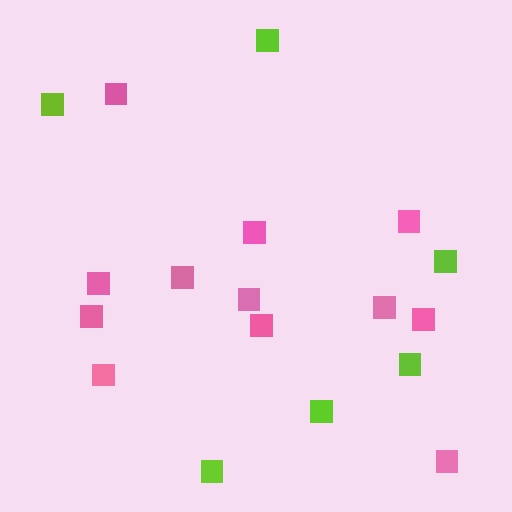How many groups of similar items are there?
There are 2 groups: one group of pink squares (12) and one group of lime squares (6).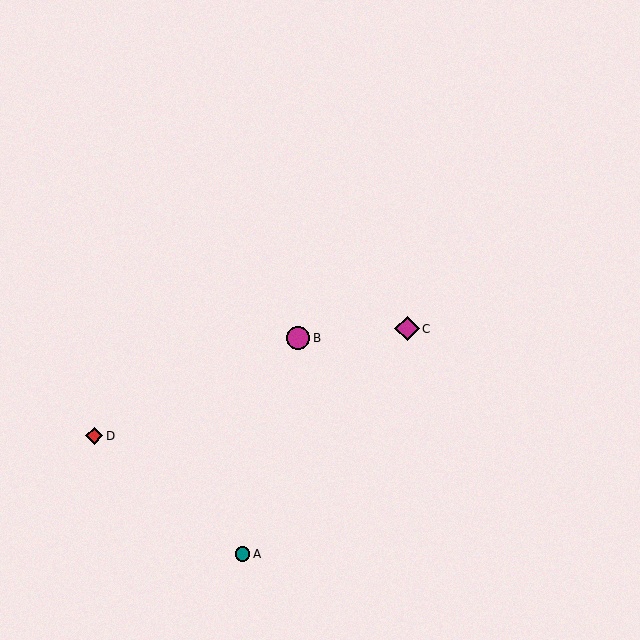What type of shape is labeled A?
Shape A is a teal circle.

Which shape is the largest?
The magenta diamond (labeled C) is the largest.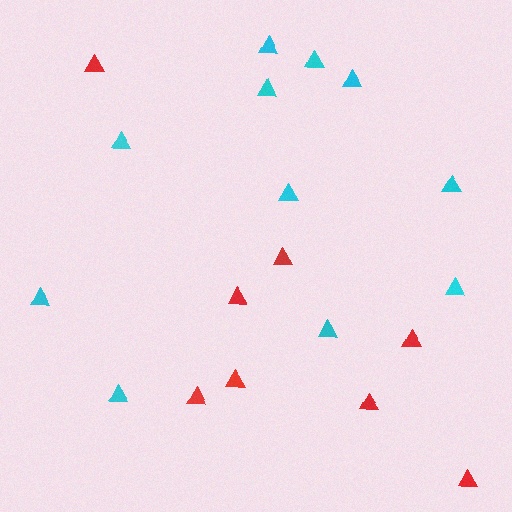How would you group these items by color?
There are 2 groups: one group of red triangles (8) and one group of cyan triangles (11).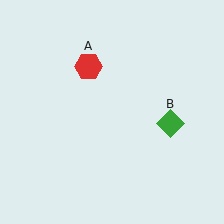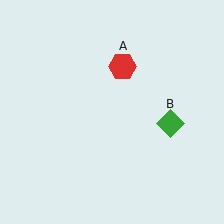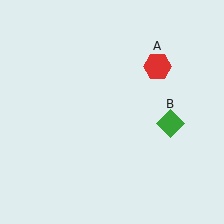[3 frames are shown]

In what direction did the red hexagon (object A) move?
The red hexagon (object A) moved right.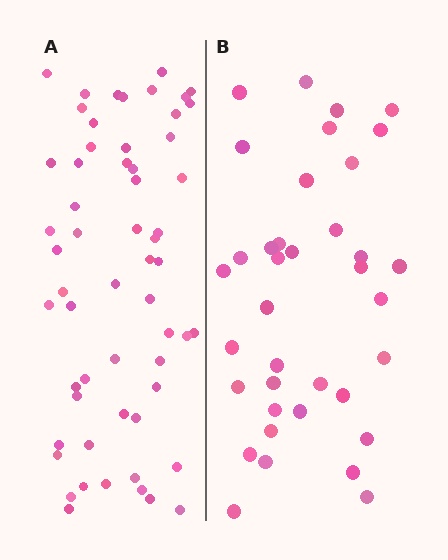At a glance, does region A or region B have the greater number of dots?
Region A (the left region) has more dots.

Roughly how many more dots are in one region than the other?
Region A has approximately 20 more dots than region B.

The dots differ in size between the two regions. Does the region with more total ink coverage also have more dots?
No. Region B has more total ink coverage because its dots are larger, but region A actually contains more individual dots. Total area can be misleading — the number of items is what matters here.